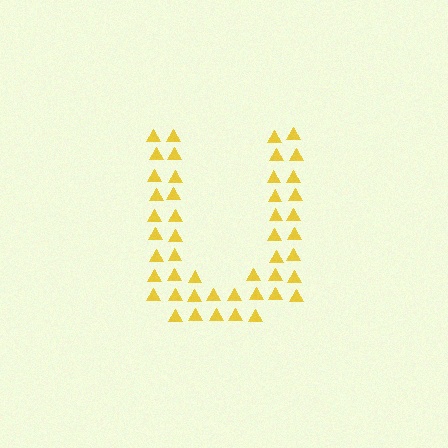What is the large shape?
The large shape is the letter U.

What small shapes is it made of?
It is made of small triangles.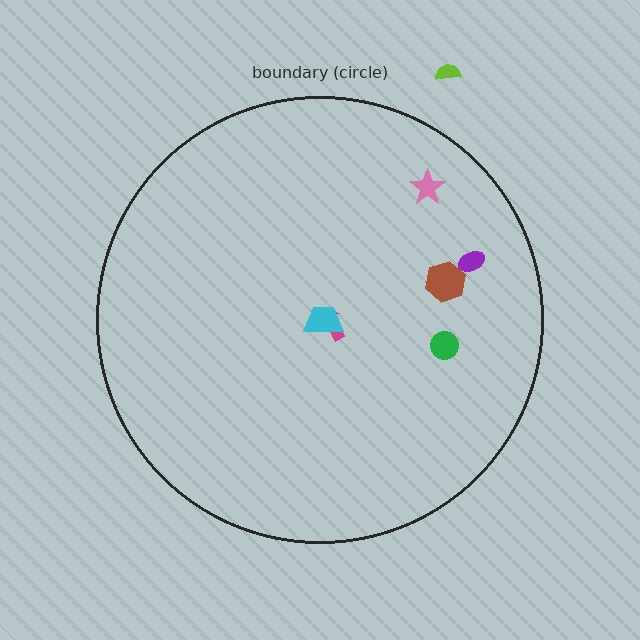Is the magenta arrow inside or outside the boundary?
Inside.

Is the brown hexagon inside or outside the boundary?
Inside.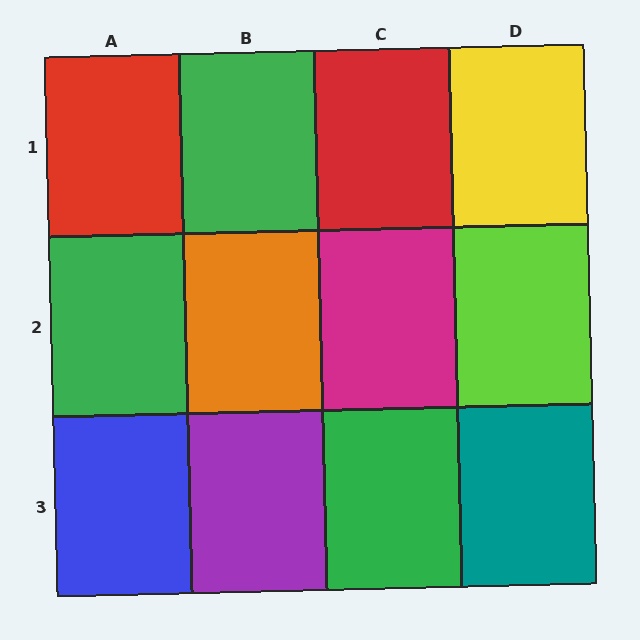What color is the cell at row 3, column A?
Blue.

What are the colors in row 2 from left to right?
Green, orange, magenta, lime.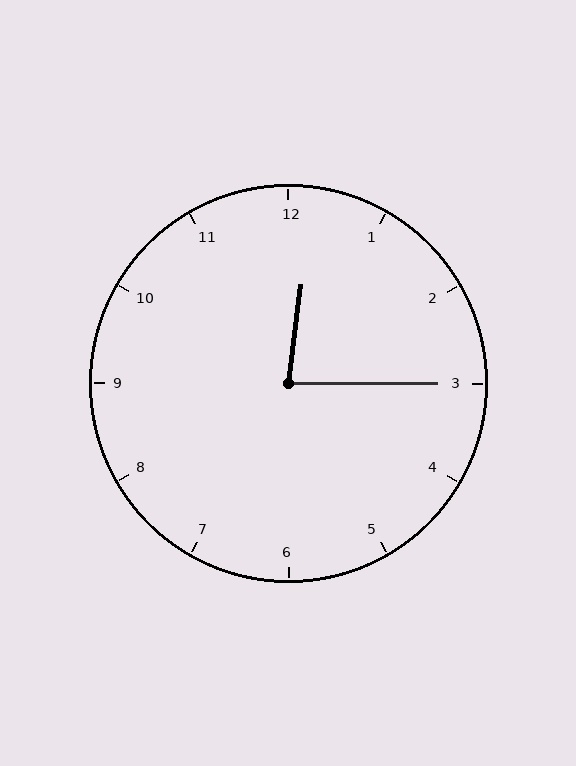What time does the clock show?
12:15.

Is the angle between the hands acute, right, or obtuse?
It is acute.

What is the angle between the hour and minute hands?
Approximately 82 degrees.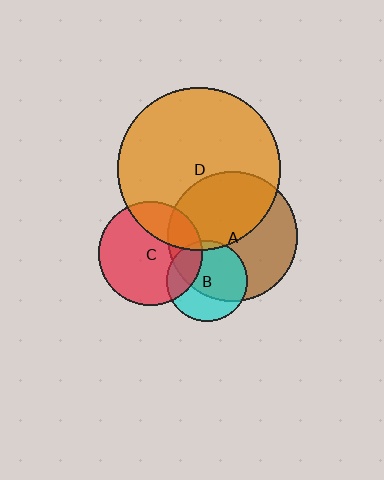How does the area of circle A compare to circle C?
Approximately 1.6 times.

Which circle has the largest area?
Circle D (orange).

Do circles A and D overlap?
Yes.